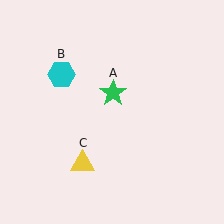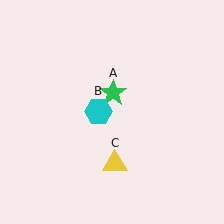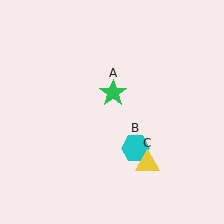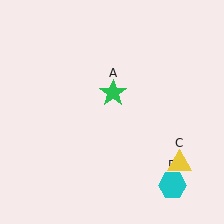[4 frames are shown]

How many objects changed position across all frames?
2 objects changed position: cyan hexagon (object B), yellow triangle (object C).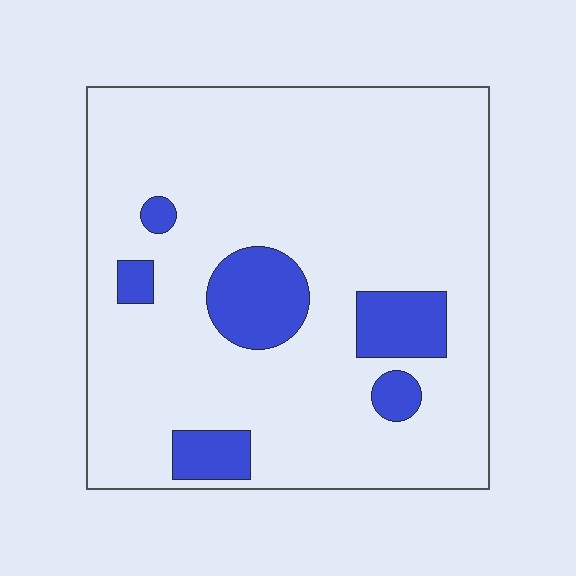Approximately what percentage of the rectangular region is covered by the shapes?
Approximately 15%.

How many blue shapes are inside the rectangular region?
6.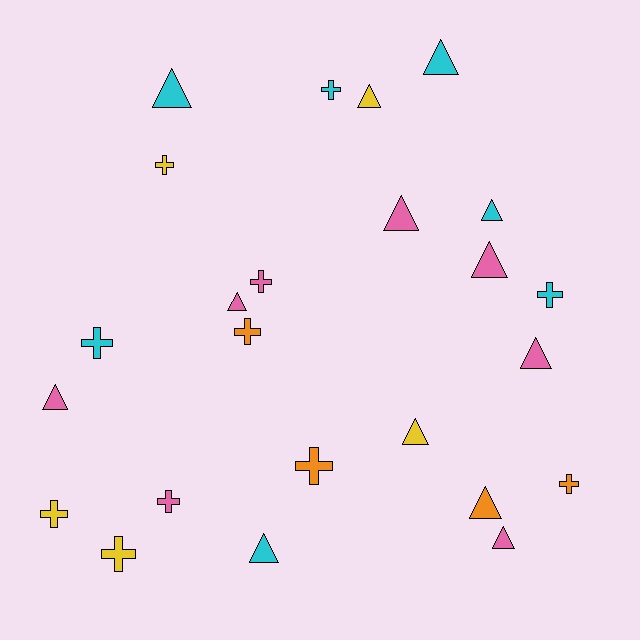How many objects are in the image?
There are 24 objects.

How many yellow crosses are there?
There are 3 yellow crosses.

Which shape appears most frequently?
Triangle, with 13 objects.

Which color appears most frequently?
Pink, with 8 objects.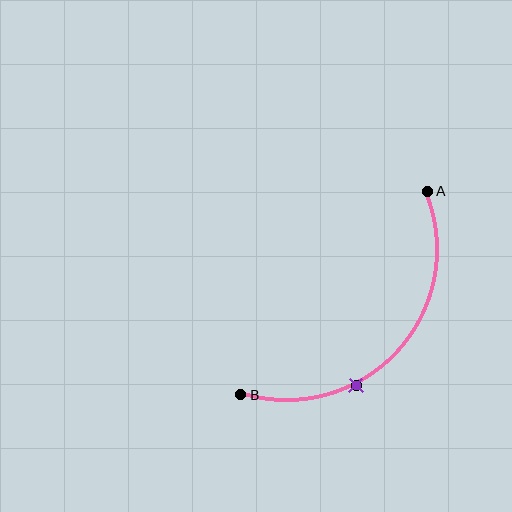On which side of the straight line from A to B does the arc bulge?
The arc bulges below and to the right of the straight line connecting A and B.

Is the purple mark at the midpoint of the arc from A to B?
No. The purple mark lies on the arc but is closer to endpoint B. The arc midpoint would be at the point on the curve equidistant along the arc from both A and B.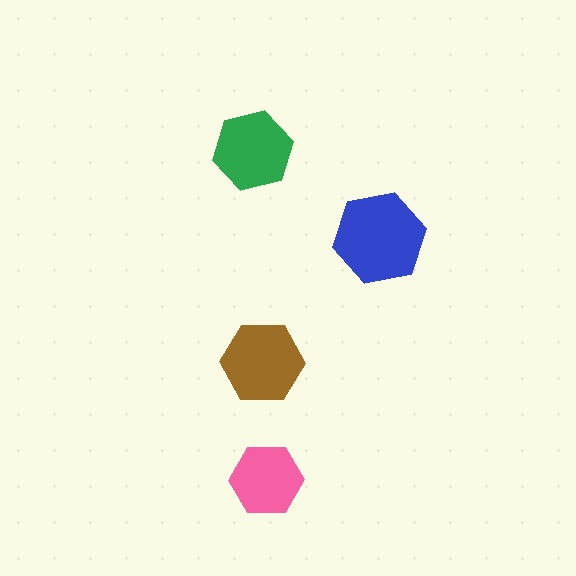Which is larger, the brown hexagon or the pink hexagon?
The brown one.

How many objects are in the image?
There are 4 objects in the image.